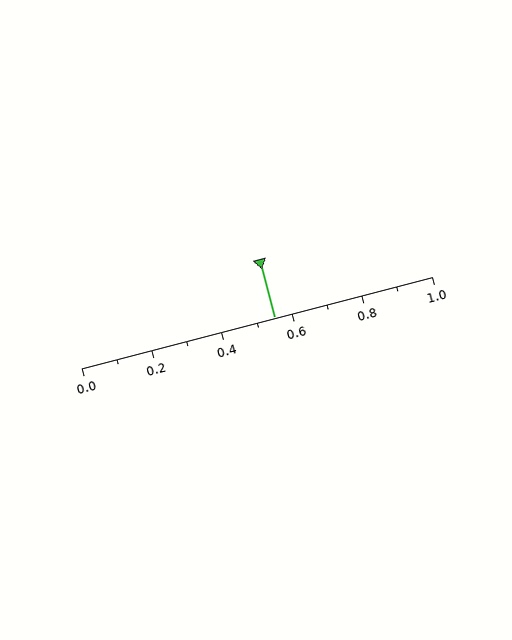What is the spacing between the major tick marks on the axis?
The major ticks are spaced 0.2 apart.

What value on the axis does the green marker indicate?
The marker indicates approximately 0.55.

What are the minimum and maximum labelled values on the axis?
The axis runs from 0.0 to 1.0.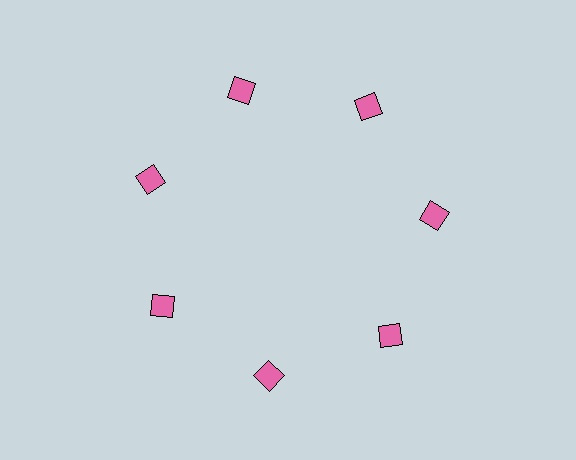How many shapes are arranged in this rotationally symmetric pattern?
There are 7 shapes, arranged in 7 groups of 1.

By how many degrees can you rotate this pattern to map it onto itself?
The pattern maps onto itself every 51 degrees of rotation.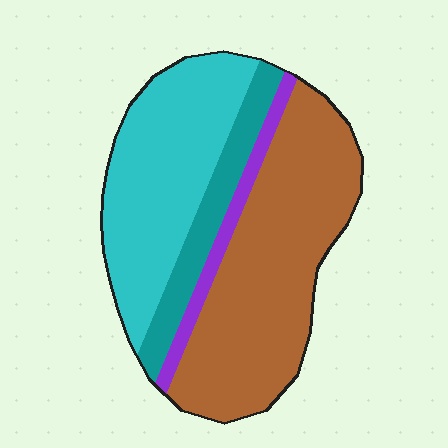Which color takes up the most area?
Brown, at roughly 45%.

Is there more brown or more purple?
Brown.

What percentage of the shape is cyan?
Cyan takes up between a quarter and a half of the shape.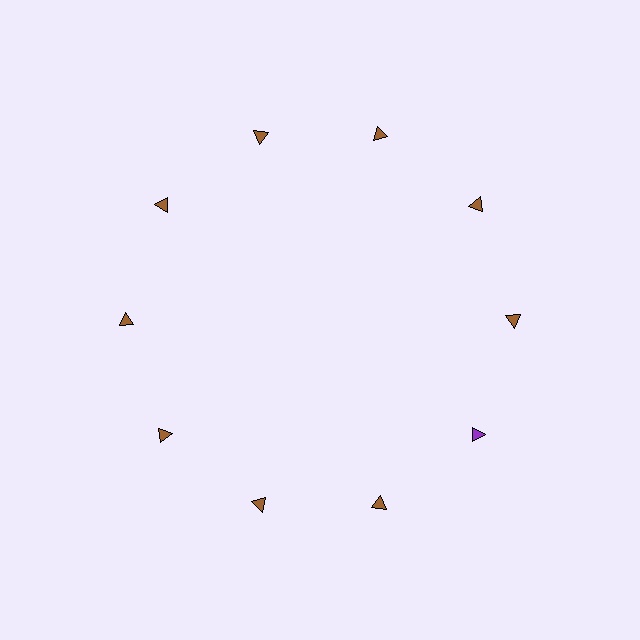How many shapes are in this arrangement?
There are 10 shapes arranged in a ring pattern.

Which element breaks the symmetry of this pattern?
The purple triangle at roughly the 4 o'clock position breaks the symmetry. All other shapes are brown triangles.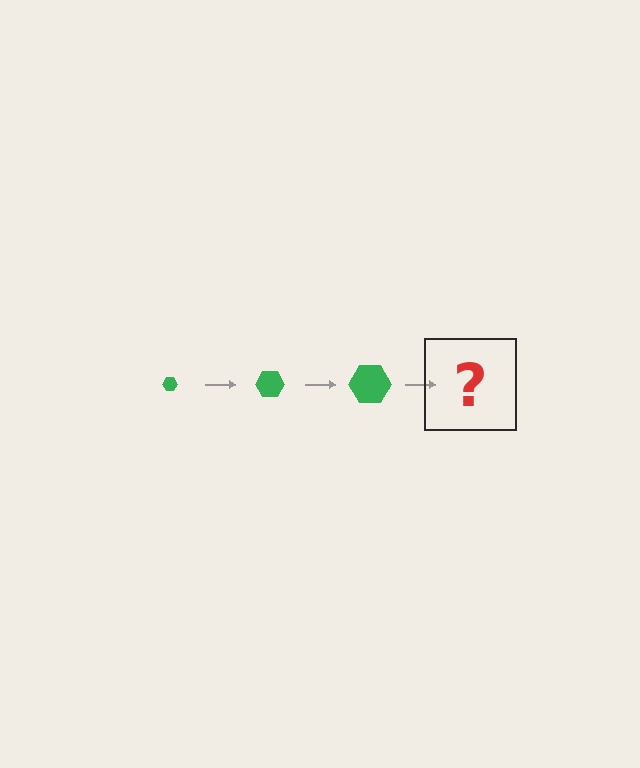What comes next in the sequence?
The next element should be a green hexagon, larger than the previous one.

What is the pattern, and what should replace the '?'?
The pattern is that the hexagon gets progressively larger each step. The '?' should be a green hexagon, larger than the previous one.